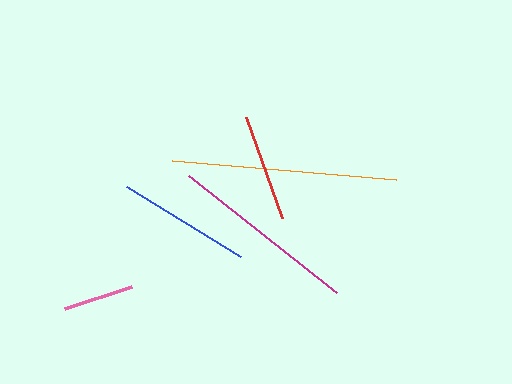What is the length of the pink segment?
The pink segment is approximately 71 pixels long.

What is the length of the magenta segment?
The magenta segment is approximately 189 pixels long.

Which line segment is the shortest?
The pink line is the shortest at approximately 71 pixels.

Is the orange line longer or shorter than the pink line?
The orange line is longer than the pink line.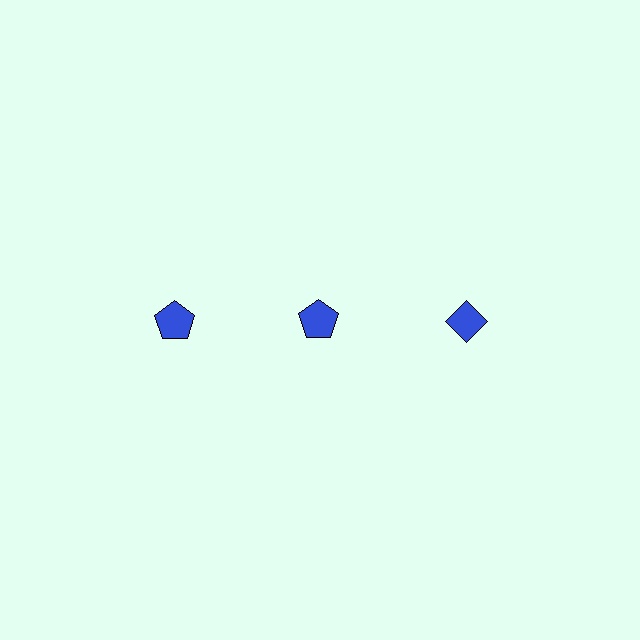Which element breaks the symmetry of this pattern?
The blue diamond in the top row, center column breaks the symmetry. All other shapes are blue pentagons.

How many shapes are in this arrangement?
There are 3 shapes arranged in a grid pattern.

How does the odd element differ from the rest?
It has a different shape: diamond instead of pentagon.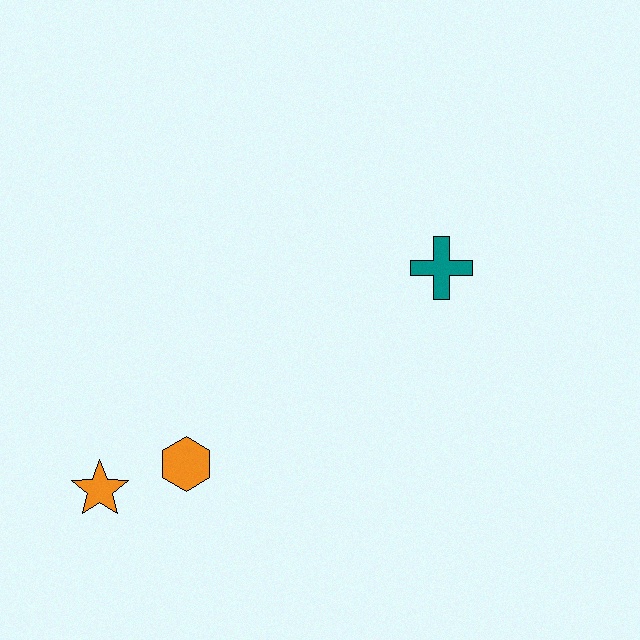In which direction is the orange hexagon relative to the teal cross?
The orange hexagon is to the left of the teal cross.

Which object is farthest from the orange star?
The teal cross is farthest from the orange star.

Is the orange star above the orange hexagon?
No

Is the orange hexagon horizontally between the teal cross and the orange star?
Yes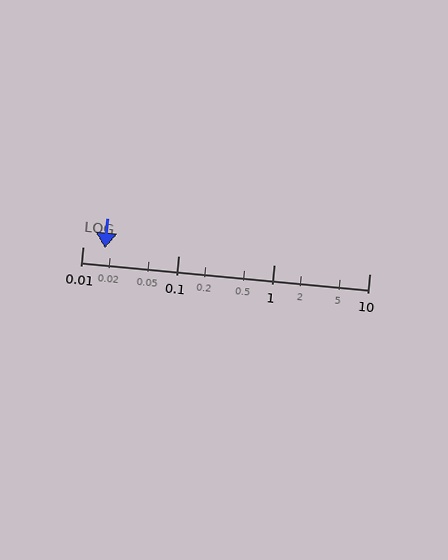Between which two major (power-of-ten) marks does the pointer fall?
The pointer is between 0.01 and 0.1.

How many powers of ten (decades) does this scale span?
The scale spans 3 decades, from 0.01 to 10.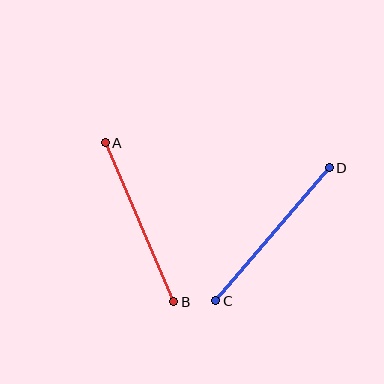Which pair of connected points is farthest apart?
Points C and D are farthest apart.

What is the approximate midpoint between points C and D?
The midpoint is at approximately (273, 234) pixels.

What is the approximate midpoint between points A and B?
The midpoint is at approximately (139, 222) pixels.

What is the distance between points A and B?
The distance is approximately 173 pixels.